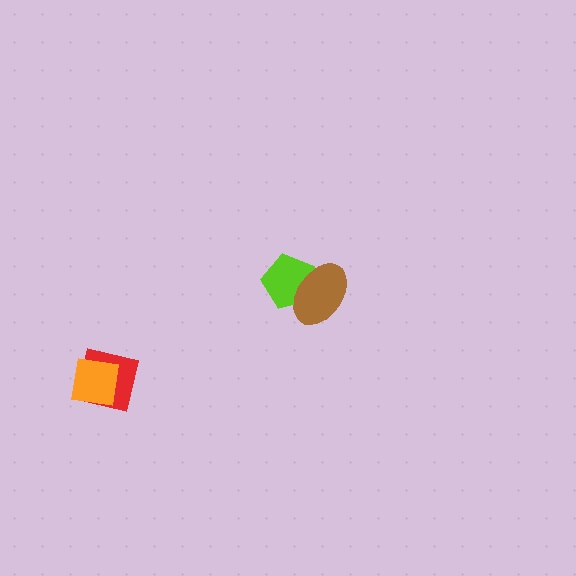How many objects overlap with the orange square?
1 object overlaps with the orange square.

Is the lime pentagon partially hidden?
Yes, it is partially covered by another shape.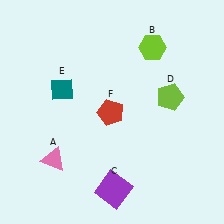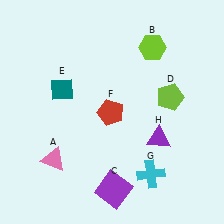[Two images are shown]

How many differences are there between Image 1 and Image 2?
There are 2 differences between the two images.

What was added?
A cyan cross (G), a purple triangle (H) were added in Image 2.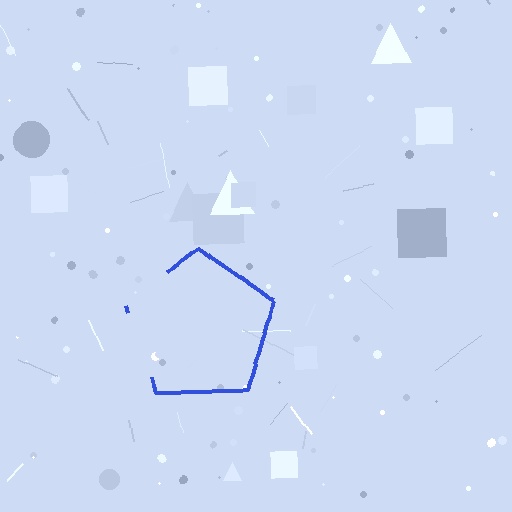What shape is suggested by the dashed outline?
The dashed outline suggests a pentagon.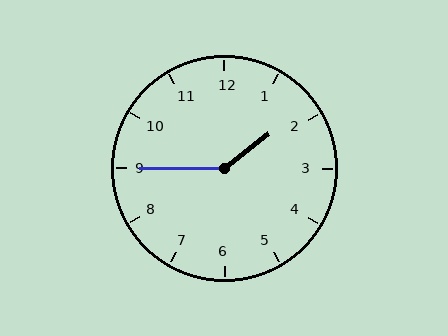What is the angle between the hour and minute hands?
Approximately 142 degrees.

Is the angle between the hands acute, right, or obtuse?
It is obtuse.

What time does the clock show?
1:45.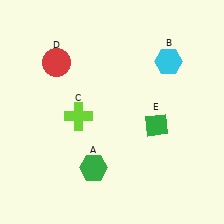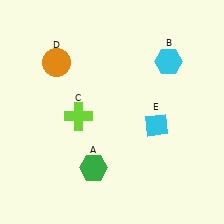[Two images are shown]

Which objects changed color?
D changed from red to orange. E changed from green to cyan.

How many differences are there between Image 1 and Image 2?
There are 2 differences between the two images.